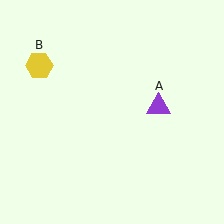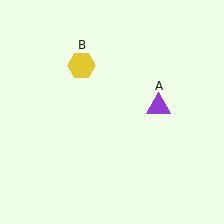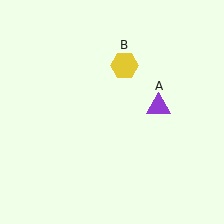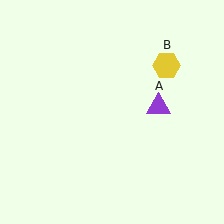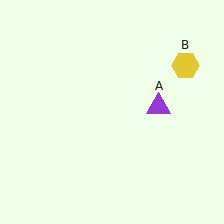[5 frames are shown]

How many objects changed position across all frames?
1 object changed position: yellow hexagon (object B).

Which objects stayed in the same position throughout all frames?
Purple triangle (object A) remained stationary.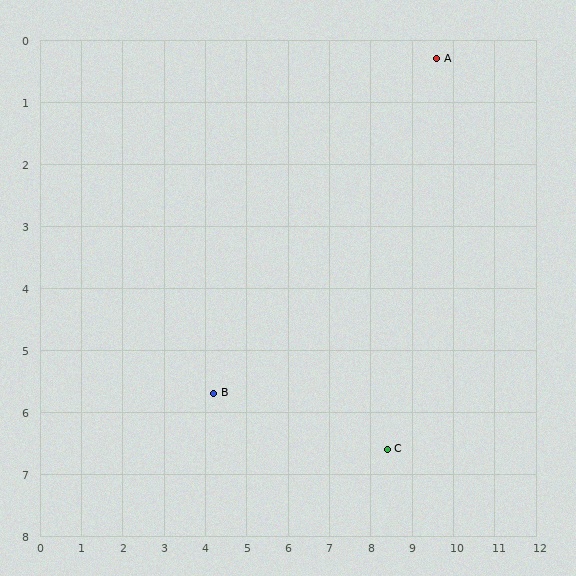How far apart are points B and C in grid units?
Points B and C are about 4.3 grid units apart.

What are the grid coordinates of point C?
Point C is at approximately (8.4, 6.6).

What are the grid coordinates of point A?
Point A is at approximately (9.6, 0.3).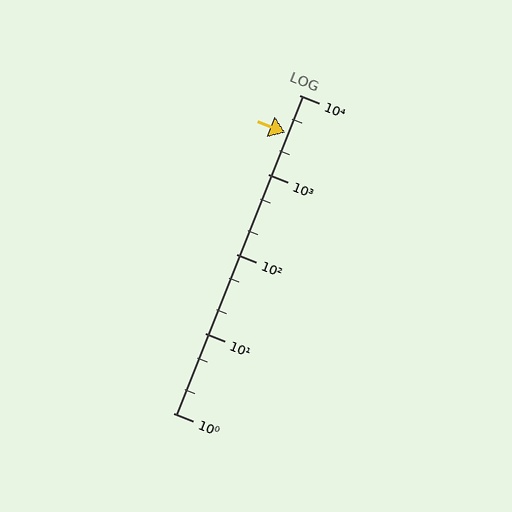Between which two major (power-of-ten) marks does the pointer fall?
The pointer is between 1000 and 10000.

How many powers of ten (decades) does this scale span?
The scale spans 4 decades, from 1 to 10000.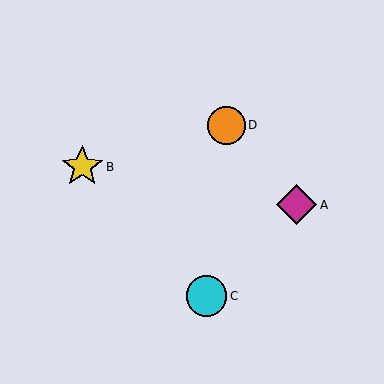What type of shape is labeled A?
Shape A is a magenta diamond.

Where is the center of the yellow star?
The center of the yellow star is at (82, 167).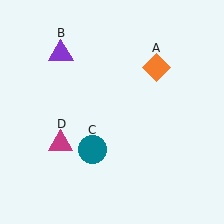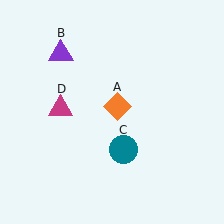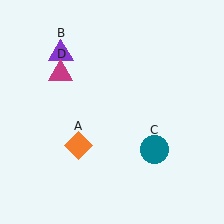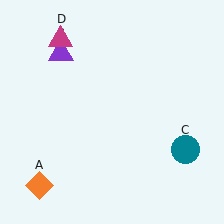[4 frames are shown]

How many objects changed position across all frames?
3 objects changed position: orange diamond (object A), teal circle (object C), magenta triangle (object D).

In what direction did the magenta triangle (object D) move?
The magenta triangle (object D) moved up.